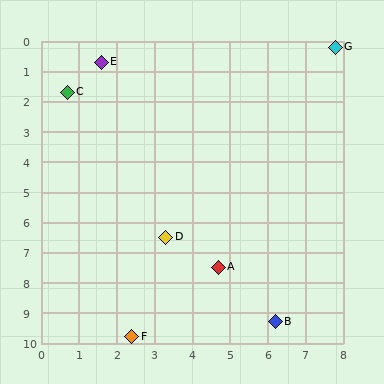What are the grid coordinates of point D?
Point D is at approximately (3.3, 6.5).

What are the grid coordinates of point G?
Point G is at approximately (7.8, 0.2).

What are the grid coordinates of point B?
Point B is at approximately (6.2, 9.3).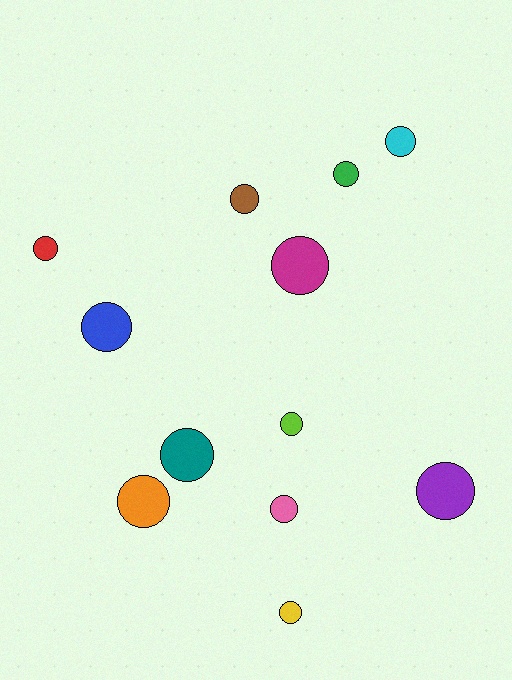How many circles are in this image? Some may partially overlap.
There are 12 circles.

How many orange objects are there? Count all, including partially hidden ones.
There is 1 orange object.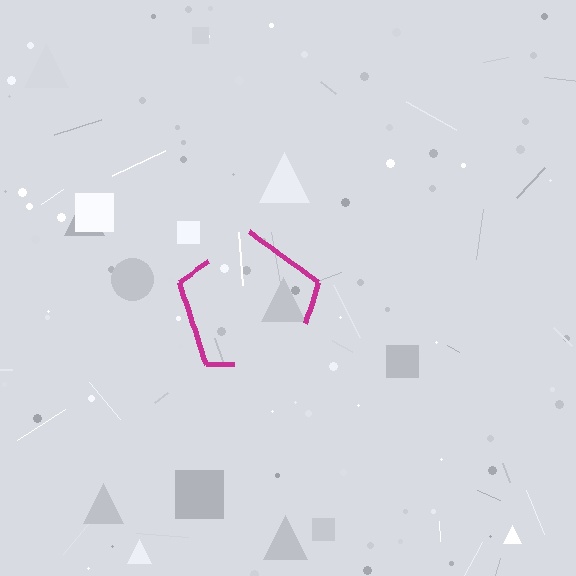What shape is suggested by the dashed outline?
The dashed outline suggests a pentagon.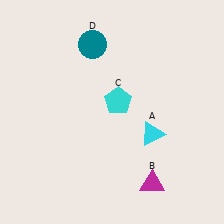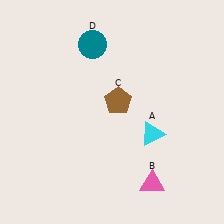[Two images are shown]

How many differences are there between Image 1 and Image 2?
There are 2 differences between the two images.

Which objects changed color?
B changed from magenta to pink. C changed from cyan to brown.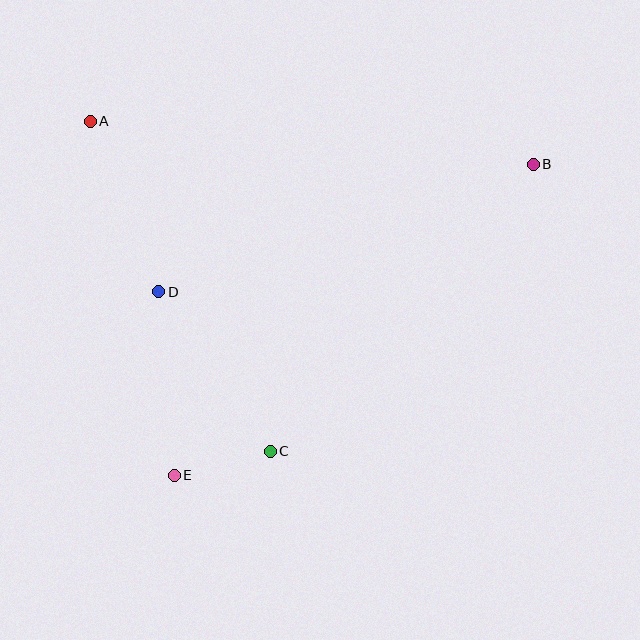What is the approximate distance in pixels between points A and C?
The distance between A and C is approximately 375 pixels.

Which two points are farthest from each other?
Points B and E are farthest from each other.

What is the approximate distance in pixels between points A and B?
The distance between A and B is approximately 445 pixels.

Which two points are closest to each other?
Points C and E are closest to each other.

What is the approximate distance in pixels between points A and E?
The distance between A and E is approximately 363 pixels.